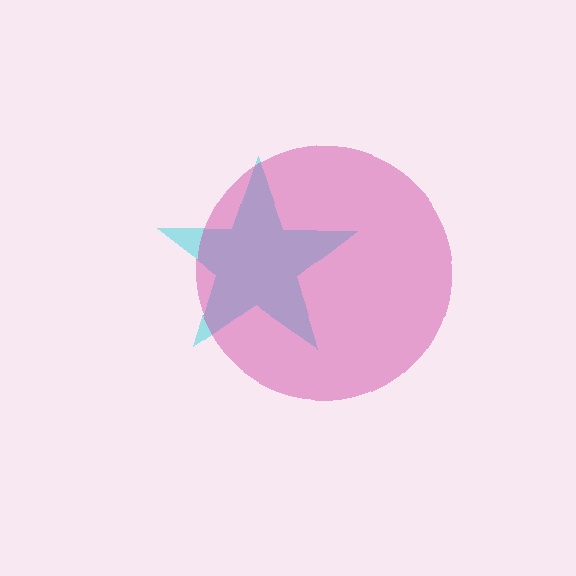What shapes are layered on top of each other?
The layered shapes are: a cyan star, a magenta circle.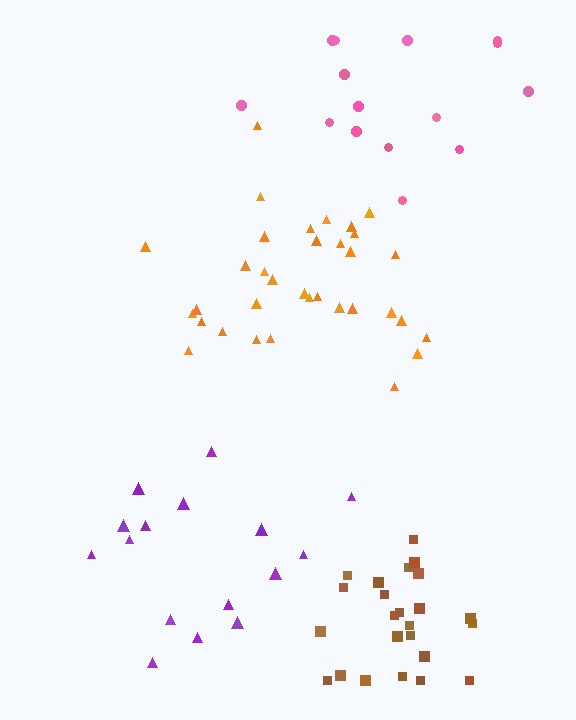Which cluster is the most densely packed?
Orange.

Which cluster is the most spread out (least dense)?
Purple.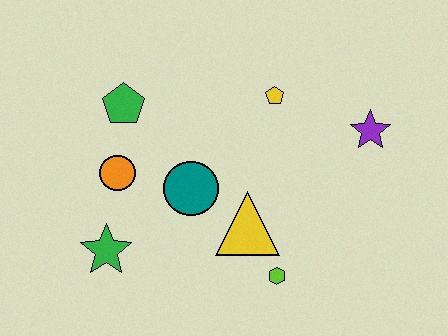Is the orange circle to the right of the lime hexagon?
No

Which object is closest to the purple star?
The yellow pentagon is closest to the purple star.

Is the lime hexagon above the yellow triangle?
No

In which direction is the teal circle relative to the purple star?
The teal circle is to the left of the purple star.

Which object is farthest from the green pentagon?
The purple star is farthest from the green pentagon.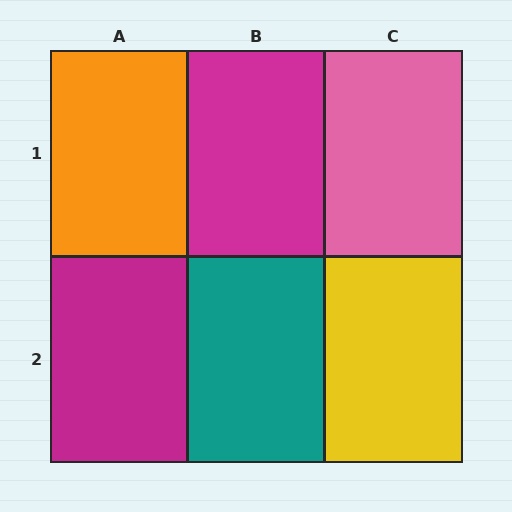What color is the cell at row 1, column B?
Magenta.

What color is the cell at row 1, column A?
Orange.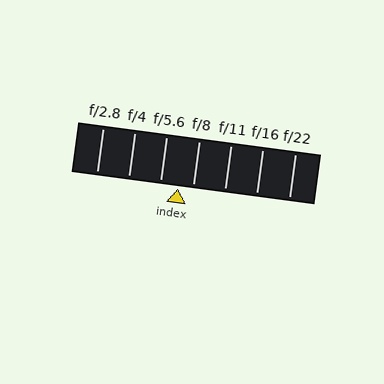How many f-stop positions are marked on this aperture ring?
There are 7 f-stop positions marked.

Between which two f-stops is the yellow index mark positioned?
The index mark is between f/5.6 and f/8.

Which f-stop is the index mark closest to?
The index mark is closest to f/8.